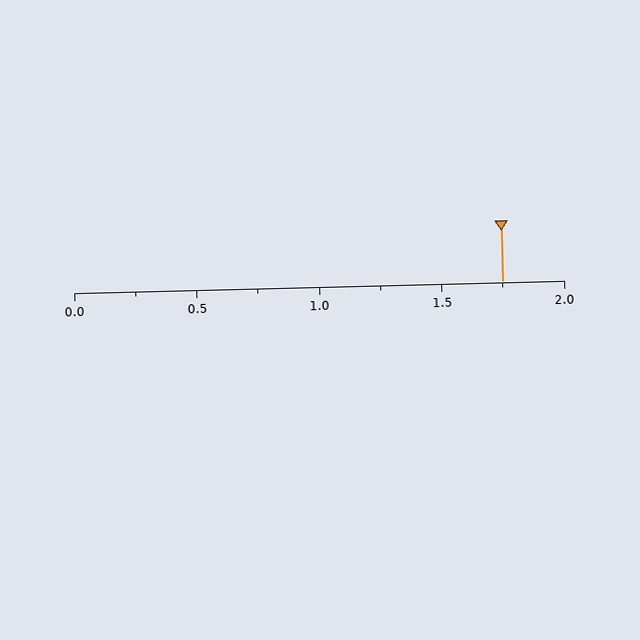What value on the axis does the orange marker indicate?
The marker indicates approximately 1.75.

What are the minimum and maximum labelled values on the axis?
The axis runs from 0.0 to 2.0.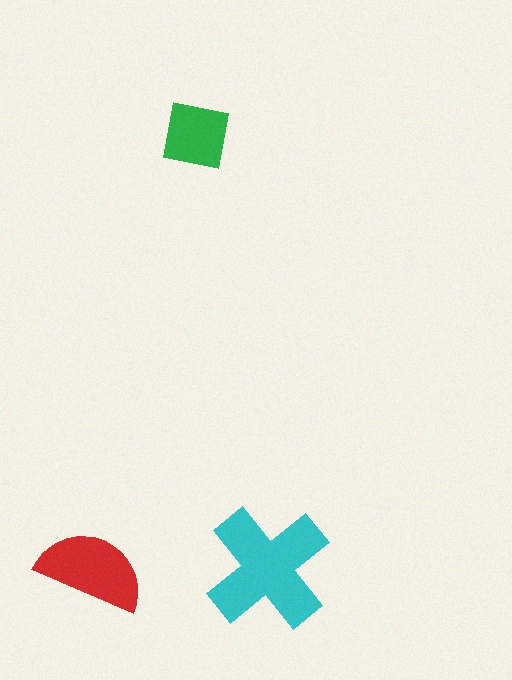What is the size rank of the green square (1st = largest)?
3rd.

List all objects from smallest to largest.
The green square, the red semicircle, the cyan cross.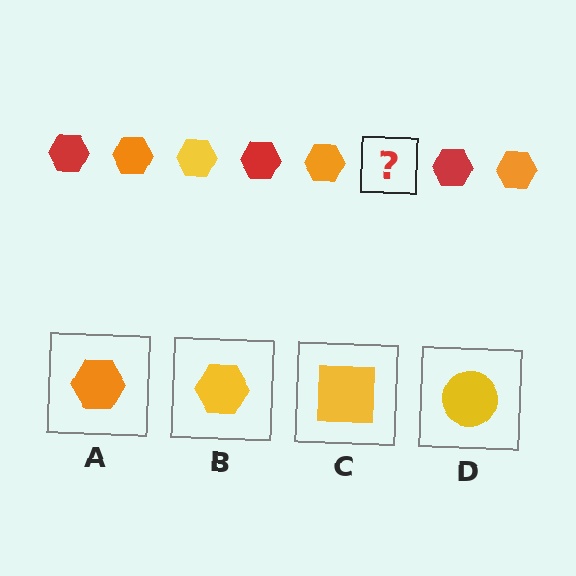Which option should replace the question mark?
Option B.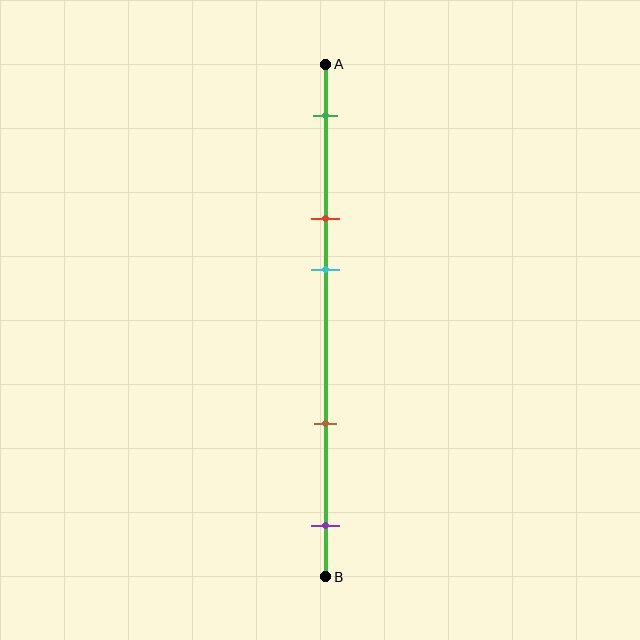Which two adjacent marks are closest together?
The red and cyan marks are the closest adjacent pair.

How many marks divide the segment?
There are 5 marks dividing the segment.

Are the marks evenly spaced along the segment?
No, the marks are not evenly spaced.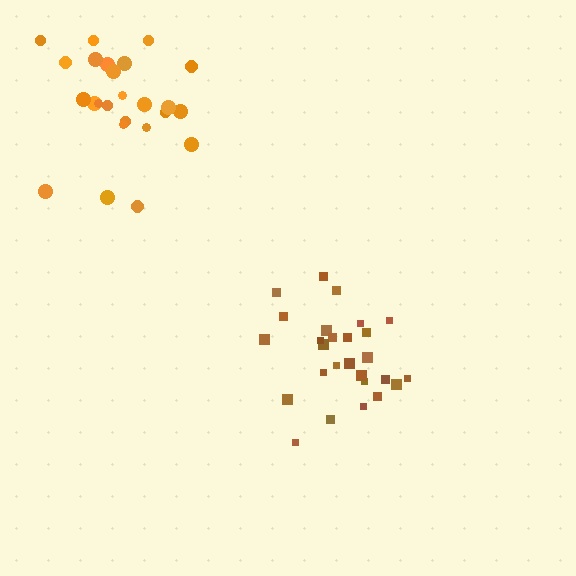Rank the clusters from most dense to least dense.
brown, orange.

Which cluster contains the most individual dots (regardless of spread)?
Brown (27).